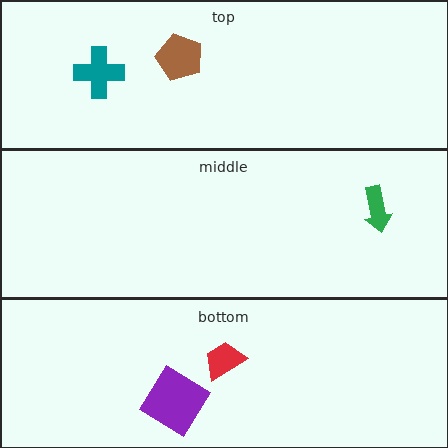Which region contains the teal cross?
The top region.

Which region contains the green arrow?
The middle region.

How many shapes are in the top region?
2.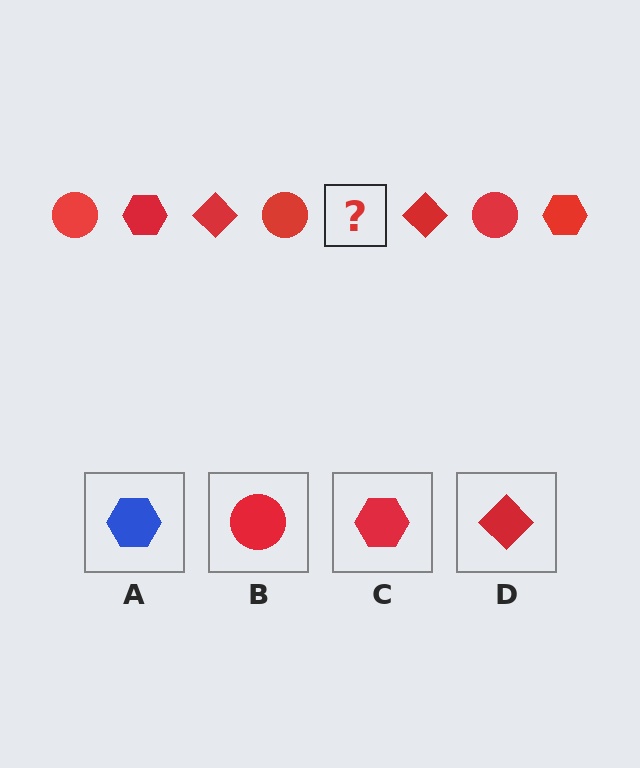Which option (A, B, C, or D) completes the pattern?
C.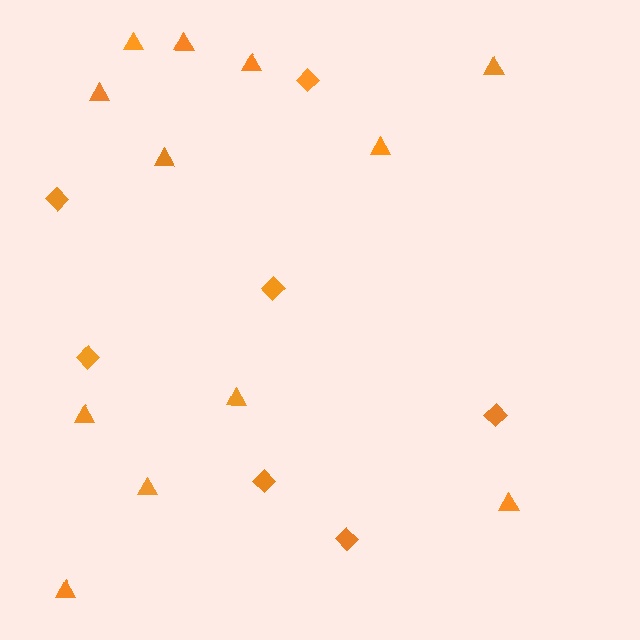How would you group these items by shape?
There are 2 groups: one group of diamonds (7) and one group of triangles (12).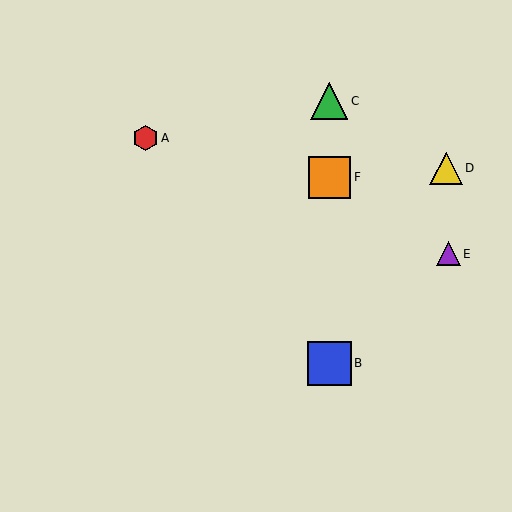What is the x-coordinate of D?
Object D is at x≈446.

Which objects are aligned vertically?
Objects B, C, F are aligned vertically.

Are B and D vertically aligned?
No, B is at x≈329 and D is at x≈446.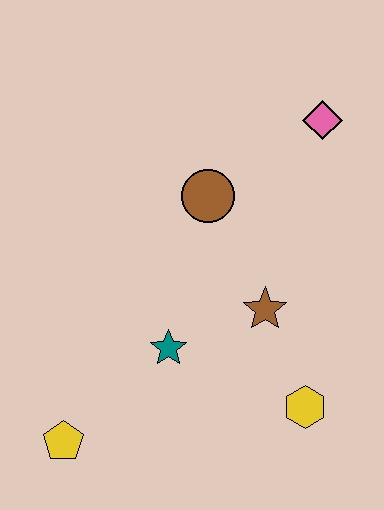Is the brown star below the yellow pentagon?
No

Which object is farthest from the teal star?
The pink diamond is farthest from the teal star.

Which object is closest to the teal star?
The brown star is closest to the teal star.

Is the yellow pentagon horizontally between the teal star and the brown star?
No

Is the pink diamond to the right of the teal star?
Yes